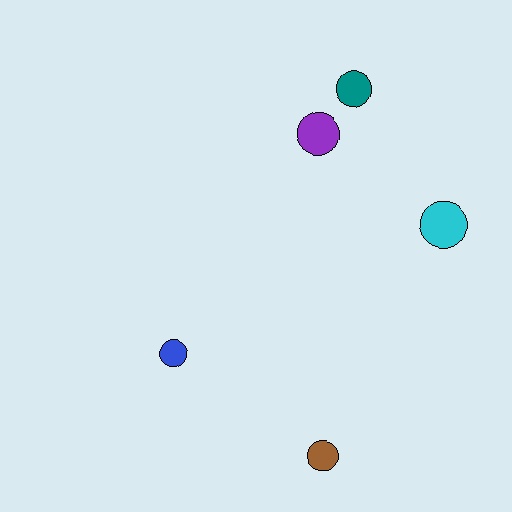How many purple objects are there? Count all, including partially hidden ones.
There is 1 purple object.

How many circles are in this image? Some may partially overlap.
There are 5 circles.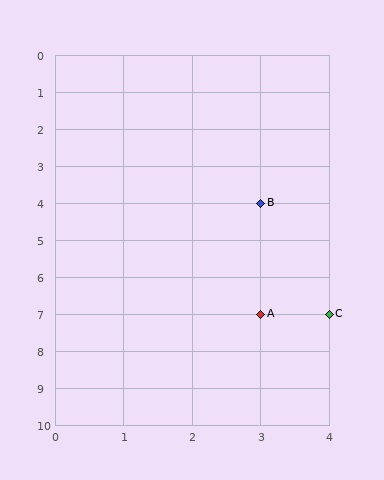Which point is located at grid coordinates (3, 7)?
Point A is at (3, 7).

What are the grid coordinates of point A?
Point A is at grid coordinates (3, 7).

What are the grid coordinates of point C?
Point C is at grid coordinates (4, 7).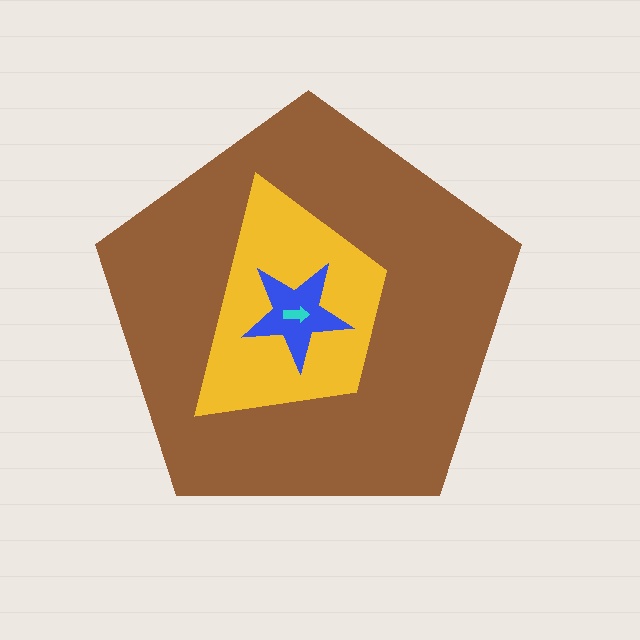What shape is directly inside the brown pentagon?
The yellow trapezoid.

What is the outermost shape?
The brown pentagon.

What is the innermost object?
The cyan arrow.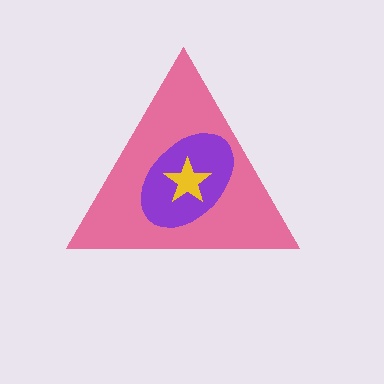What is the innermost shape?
The yellow star.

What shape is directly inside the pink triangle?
The purple ellipse.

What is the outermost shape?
The pink triangle.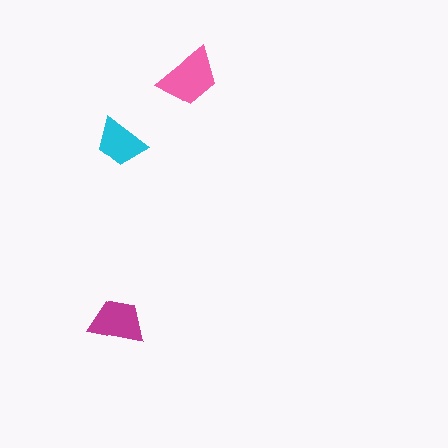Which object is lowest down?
The magenta trapezoid is bottommost.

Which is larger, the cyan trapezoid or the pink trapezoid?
The pink one.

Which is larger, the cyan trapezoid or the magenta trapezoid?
The magenta one.